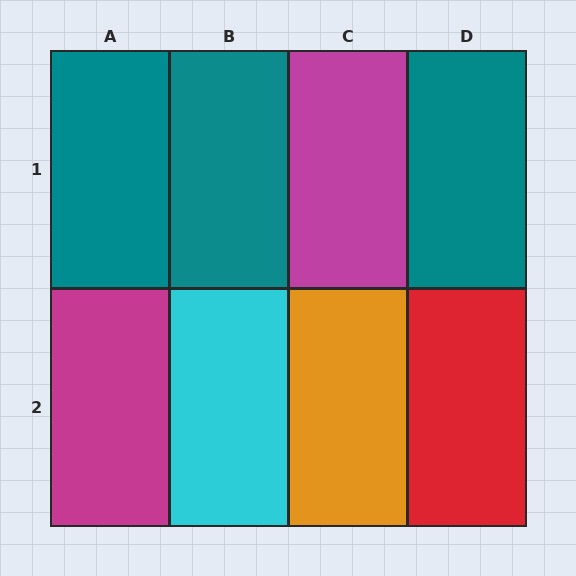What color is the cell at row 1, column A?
Teal.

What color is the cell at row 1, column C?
Magenta.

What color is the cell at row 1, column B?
Teal.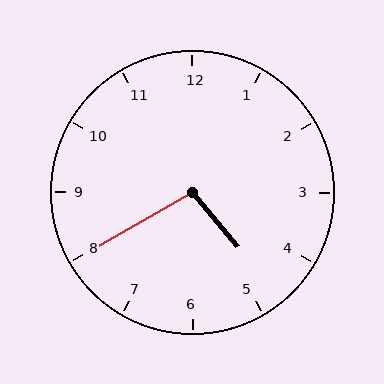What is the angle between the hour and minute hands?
Approximately 100 degrees.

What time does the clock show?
4:40.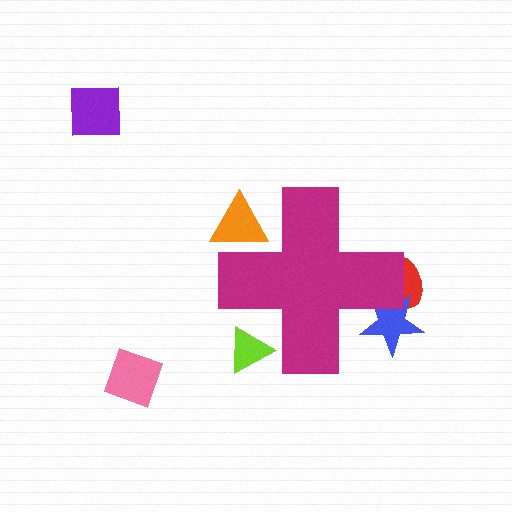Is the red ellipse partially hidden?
Yes, the red ellipse is partially hidden behind the magenta cross.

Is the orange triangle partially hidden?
Yes, the orange triangle is partially hidden behind the magenta cross.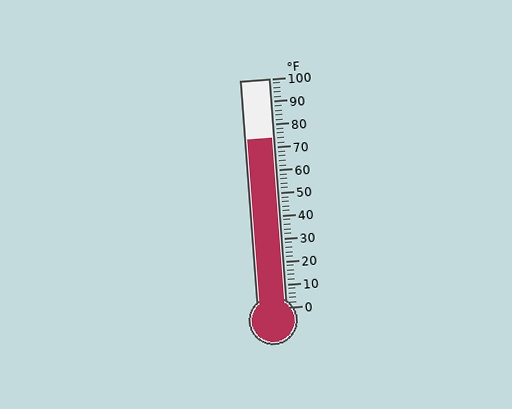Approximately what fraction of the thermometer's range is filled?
The thermometer is filled to approximately 75% of its range.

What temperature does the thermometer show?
The thermometer shows approximately 74°F.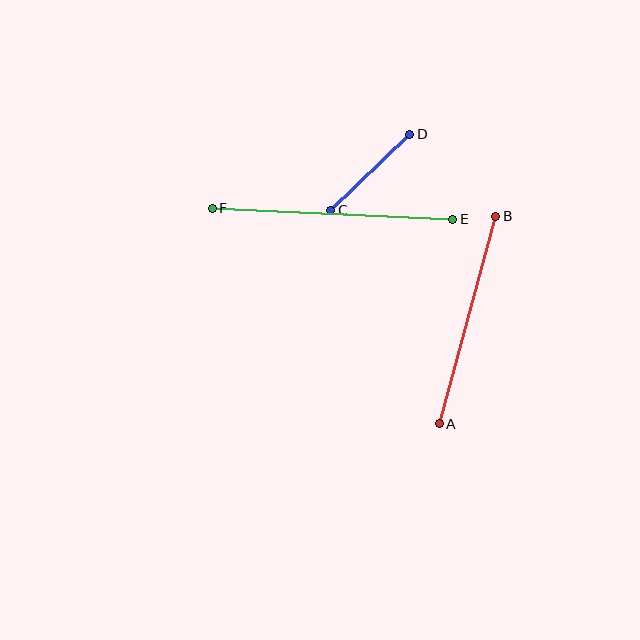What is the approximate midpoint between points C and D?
The midpoint is at approximately (370, 172) pixels.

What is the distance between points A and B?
The distance is approximately 215 pixels.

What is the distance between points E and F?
The distance is approximately 240 pixels.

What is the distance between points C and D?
The distance is approximately 110 pixels.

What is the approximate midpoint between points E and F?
The midpoint is at approximately (332, 214) pixels.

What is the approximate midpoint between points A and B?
The midpoint is at approximately (467, 320) pixels.